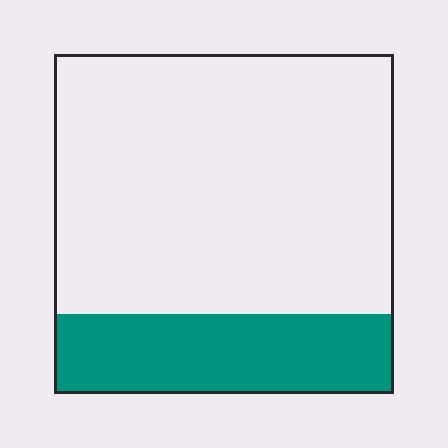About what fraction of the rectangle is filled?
About one quarter (1/4).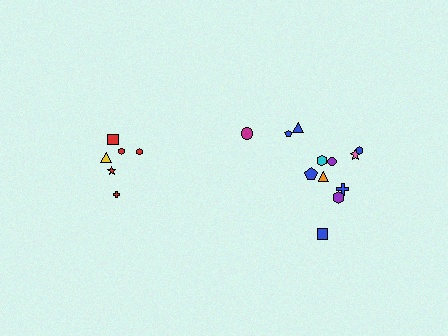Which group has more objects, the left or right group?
The right group.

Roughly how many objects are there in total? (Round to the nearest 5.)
Roughly 20 objects in total.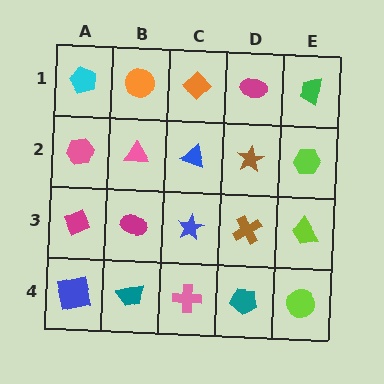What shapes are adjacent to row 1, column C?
A blue triangle (row 2, column C), an orange circle (row 1, column B), a magenta ellipse (row 1, column D).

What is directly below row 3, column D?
A teal pentagon.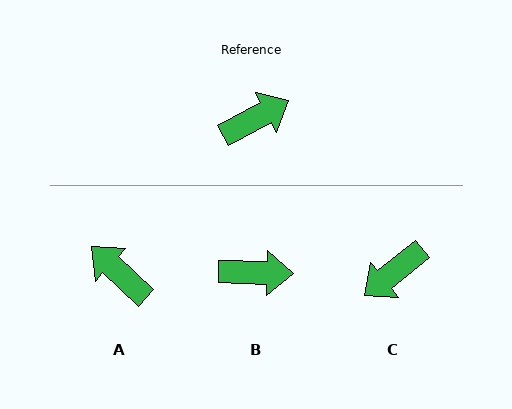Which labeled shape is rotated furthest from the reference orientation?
C, about 170 degrees away.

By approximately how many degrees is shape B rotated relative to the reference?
Approximately 30 degrees clockwise.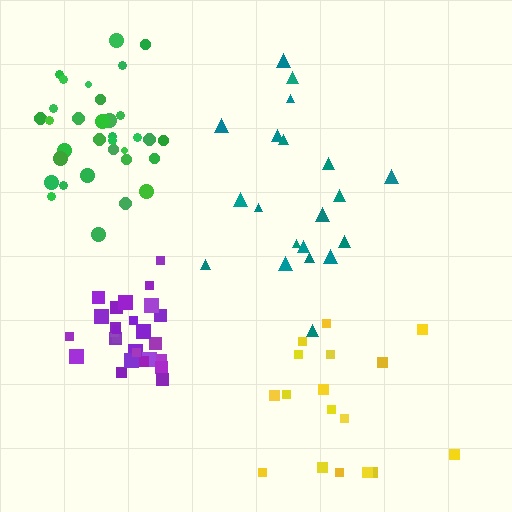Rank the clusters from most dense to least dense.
purple, green, teal, yellow.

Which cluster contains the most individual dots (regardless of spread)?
Green (33).